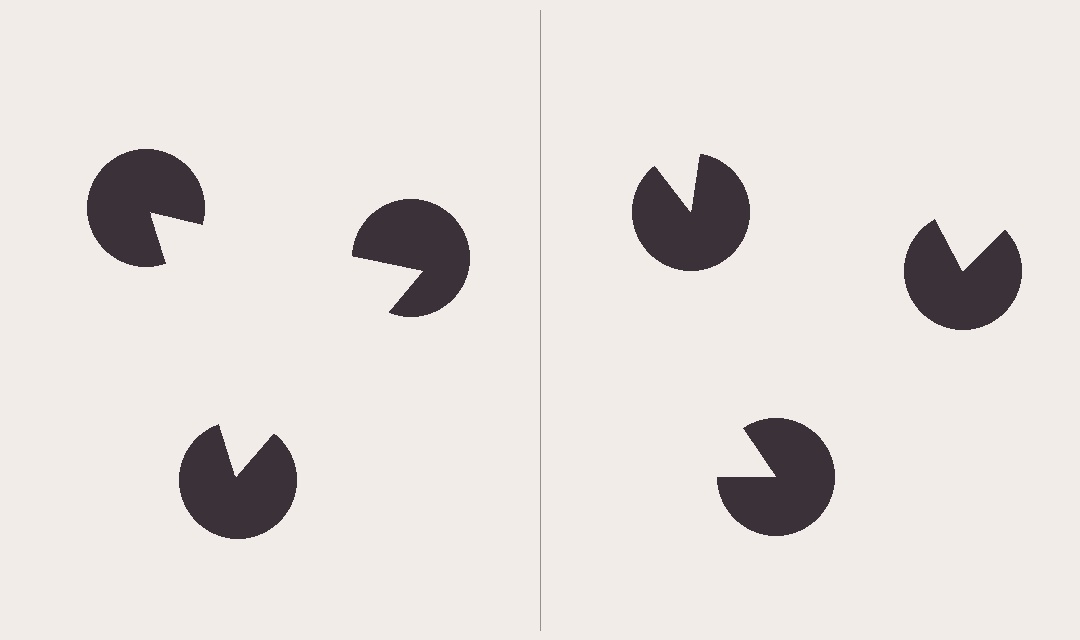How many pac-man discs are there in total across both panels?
6 — 3 on each side.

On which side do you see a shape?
An illusory triangle appears on the left side. On the right side the wedge cuts are rotated, so no coherent shape forms.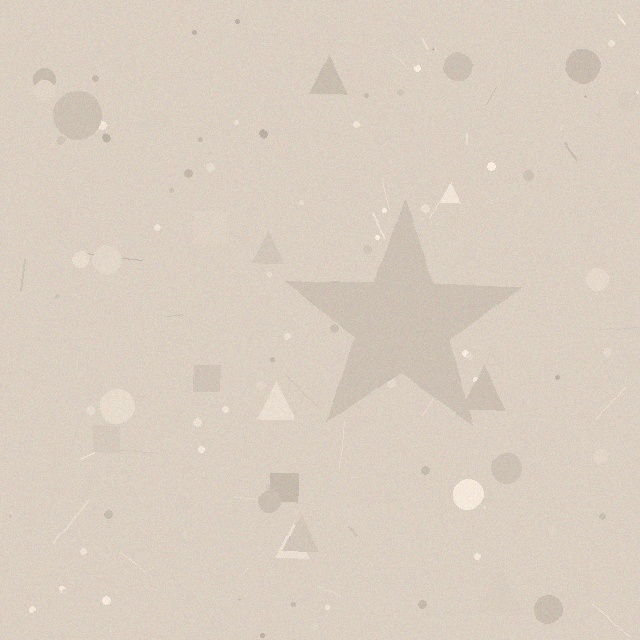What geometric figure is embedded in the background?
A star is embedded in the background.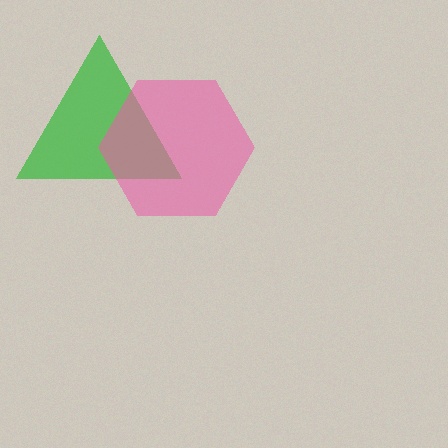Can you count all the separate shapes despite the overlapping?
Yes, there are 2 separate shapes.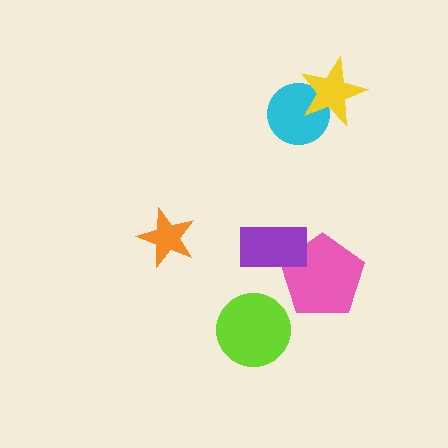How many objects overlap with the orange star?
0 objects overlap with the orange star.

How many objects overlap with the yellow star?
1 object overlaps with the yellow star.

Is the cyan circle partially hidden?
Yes, it is partially covered by another shape.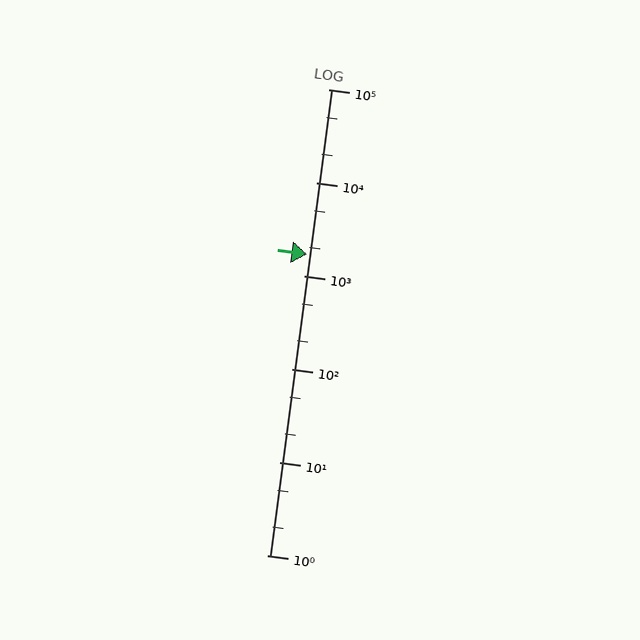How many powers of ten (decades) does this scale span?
The scale spans 5 decades, from 1 to 100000.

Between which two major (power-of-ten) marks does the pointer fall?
The pointer is between 1000 and 10000.